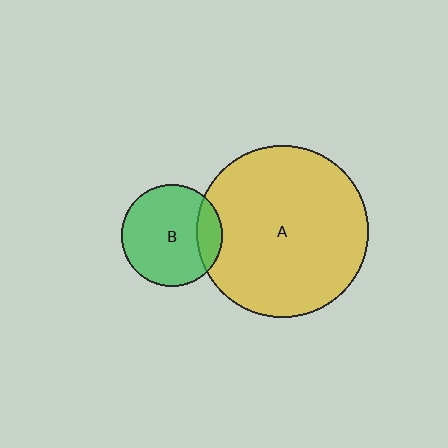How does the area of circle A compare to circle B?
Approximately 2.9 times.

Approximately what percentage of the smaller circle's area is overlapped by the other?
Approximately 15%.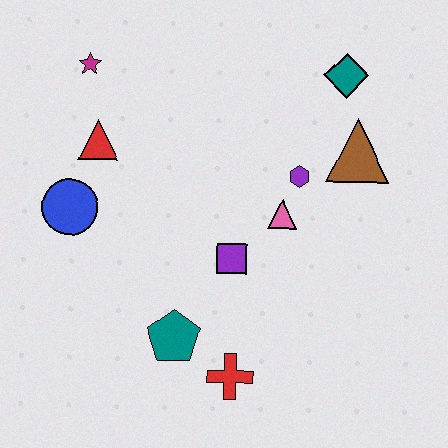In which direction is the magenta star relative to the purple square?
The magenta star is above the purple square.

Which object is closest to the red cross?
The teal pentagon is closest to the red cross.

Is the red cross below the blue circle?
Yes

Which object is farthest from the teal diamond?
The red cross is farthest from the teal diamond.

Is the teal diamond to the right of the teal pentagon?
Yes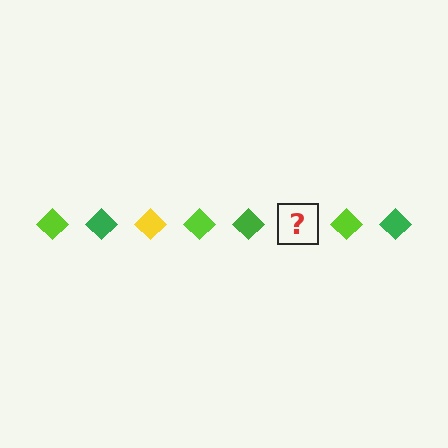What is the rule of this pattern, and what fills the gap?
The rule is that the pattern cycles through lime, green, yellow diamonds. The gap should be filled with a yellow diamond.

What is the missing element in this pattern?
The missing element is a yellow diamond.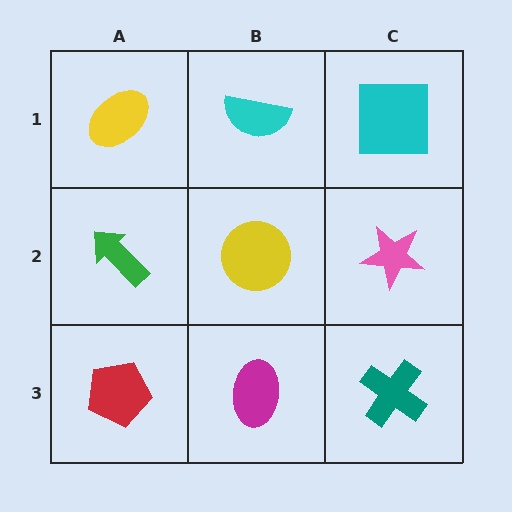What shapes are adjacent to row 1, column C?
A pink star (row 2, column C), a cyan semicircle (row 1, column B).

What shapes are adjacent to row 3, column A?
A green arrow (row 2, column A), a magenta ellipse (row 3, column B).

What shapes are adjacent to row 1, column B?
A yellow circle (row 2, column B), a yellow ellipse (row 1, column A), a cyan square (row 1, column C).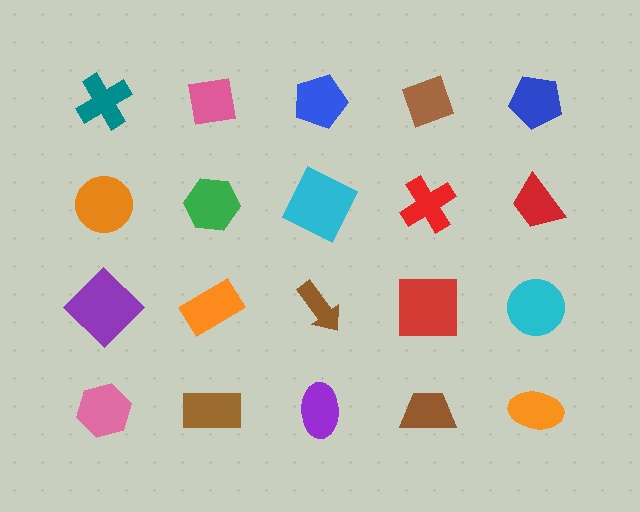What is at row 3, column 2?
An orange rectangle.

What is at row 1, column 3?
A blue pentagon.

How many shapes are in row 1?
5 shapes.